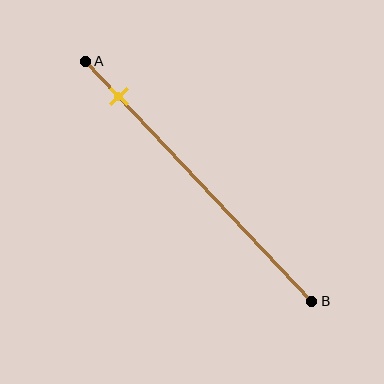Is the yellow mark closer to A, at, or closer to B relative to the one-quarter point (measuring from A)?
The yellow mark is closer to point A than the one-quarter point of segment AB.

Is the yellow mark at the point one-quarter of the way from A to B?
No, the mark is at about 15% from A, not at the 25% one-quarter point.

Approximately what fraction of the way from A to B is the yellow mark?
The yellow mark is approximately 15% of the way from A to B.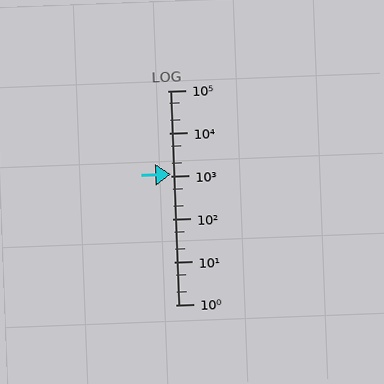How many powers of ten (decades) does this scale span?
The scale spans 5 decades, from 1 to 100000.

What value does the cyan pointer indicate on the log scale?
The pointer indicates approximately 1100.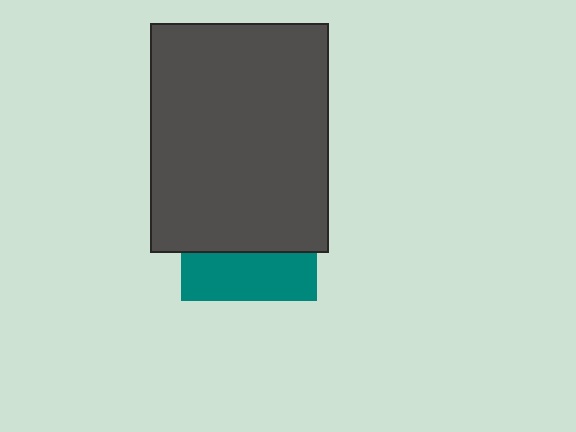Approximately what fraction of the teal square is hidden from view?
Roughly 65% of the teal square is hidden behind the dark gray rectangle.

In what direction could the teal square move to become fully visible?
The teal square could move down. That would shift it out from behind the dark gray rectangle entirely.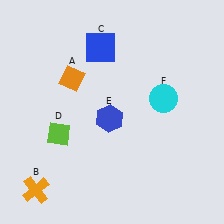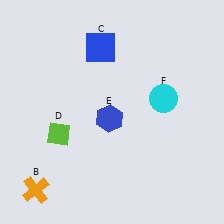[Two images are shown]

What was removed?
The orange diamond (A) was removed in Image 2.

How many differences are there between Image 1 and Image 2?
There is 1 difference between the two images.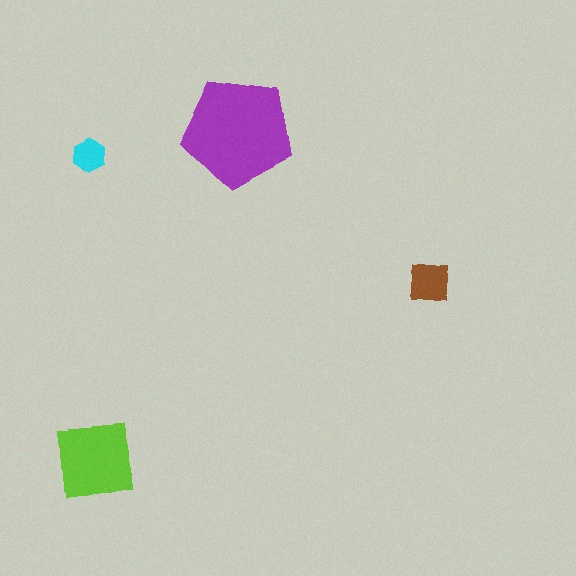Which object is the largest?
The purple pentagon.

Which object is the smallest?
The cyan hexagon.